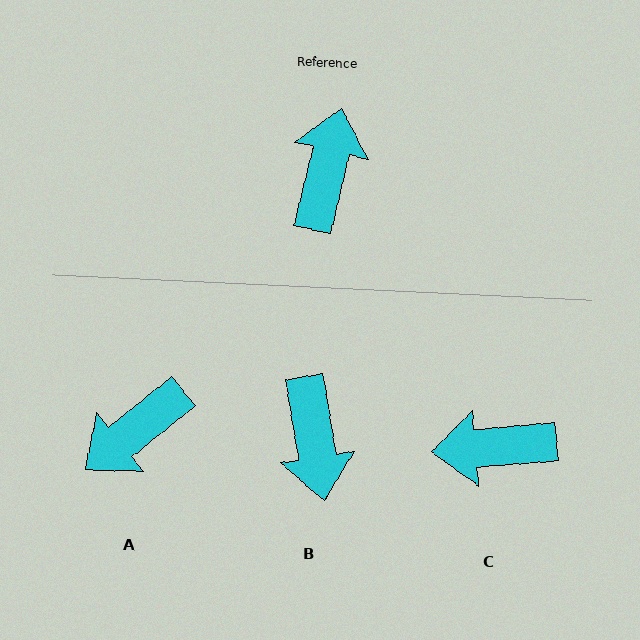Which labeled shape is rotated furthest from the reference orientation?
B, about 157 degrees away.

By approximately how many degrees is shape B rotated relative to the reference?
Approximately 157 degrees clockwise.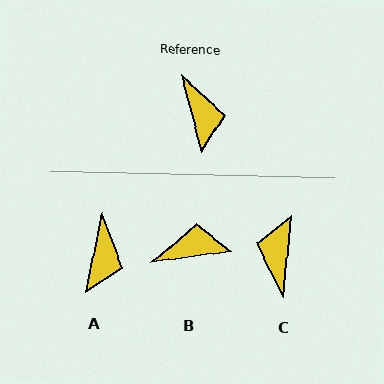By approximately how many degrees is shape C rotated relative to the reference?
Approximately 160 degrees counter-clockwise.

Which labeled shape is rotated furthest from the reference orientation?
C, about 160 degrees away.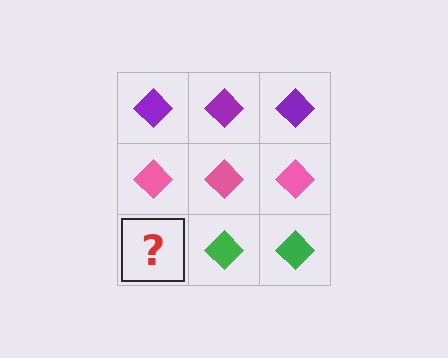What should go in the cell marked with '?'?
The missing cell should contain a green diamond.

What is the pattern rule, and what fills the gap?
The rule is that each row has a consistent color. The gap should be filled with a green diamond.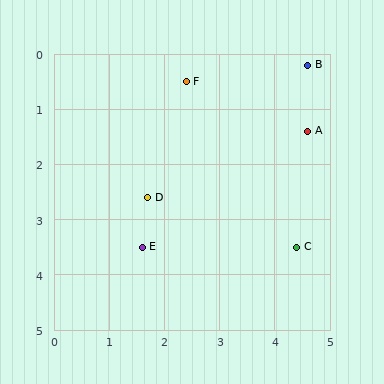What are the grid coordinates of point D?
Point D is at approximately (1.7, 2.6).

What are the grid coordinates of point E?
Point E is at approximately (1.6, 3.5).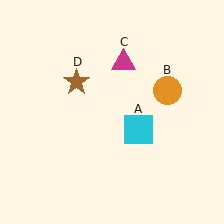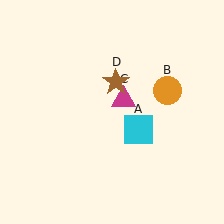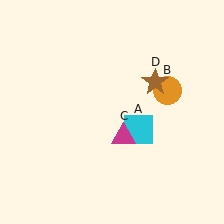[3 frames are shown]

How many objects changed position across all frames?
2 objects changed position: magenta triangle (object C), brown star (object D).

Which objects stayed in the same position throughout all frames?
Cyan square (object A) and orange circle (object B) remained stationary.